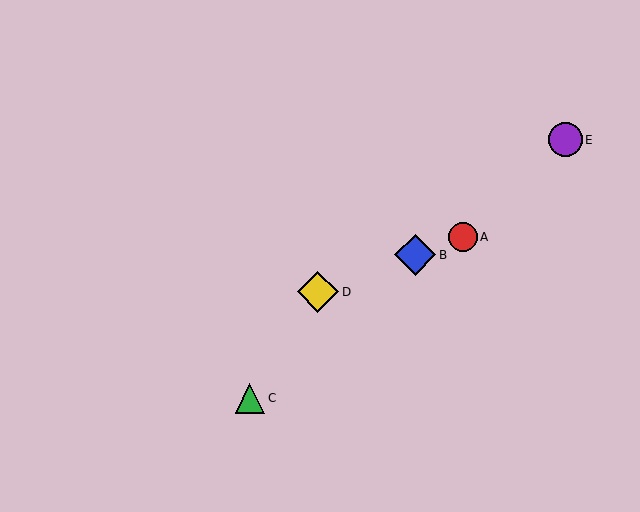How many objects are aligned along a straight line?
3 objects (A, B, D) are aligned along a straight line.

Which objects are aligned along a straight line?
Objects A, B, D are aligned along a straight line.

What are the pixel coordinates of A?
Object A is at (463, 237).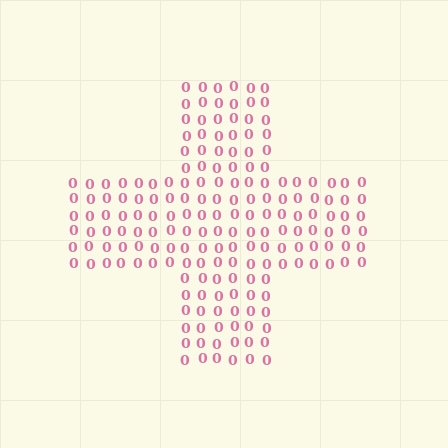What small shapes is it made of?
It is made of small digit 0's.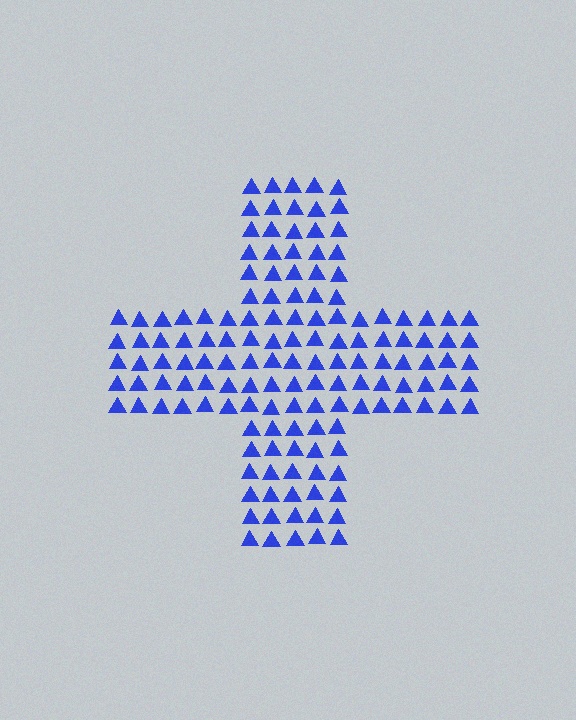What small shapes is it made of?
It is made of small triangles.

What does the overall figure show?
The overall figure shows a cross.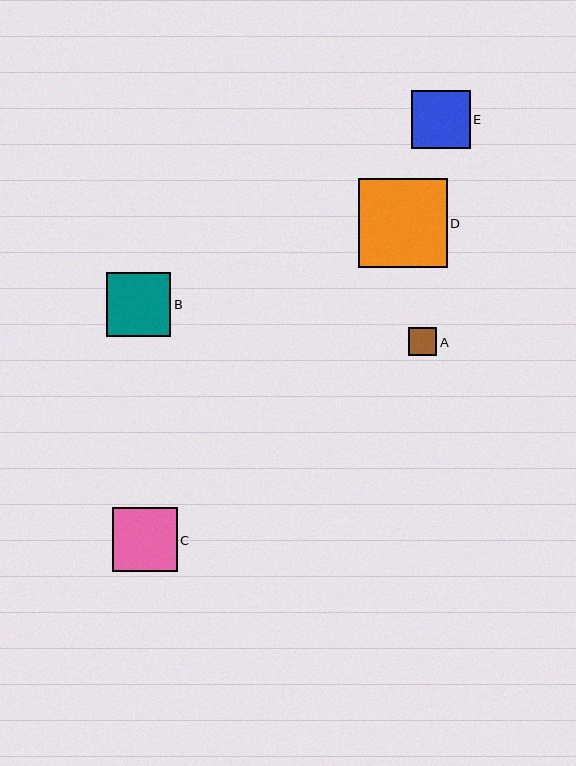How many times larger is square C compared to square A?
Square C is approximately 2.3 times the size of square A.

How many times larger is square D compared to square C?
Square D is approximately 1.4 times the size of square C.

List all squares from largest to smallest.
From largest to smallest: D, C, B, E, A.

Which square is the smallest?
Square A is the smallest with a size of approximately 28 pixels.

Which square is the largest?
Square D is the largest with a size of approximately 89 pixels.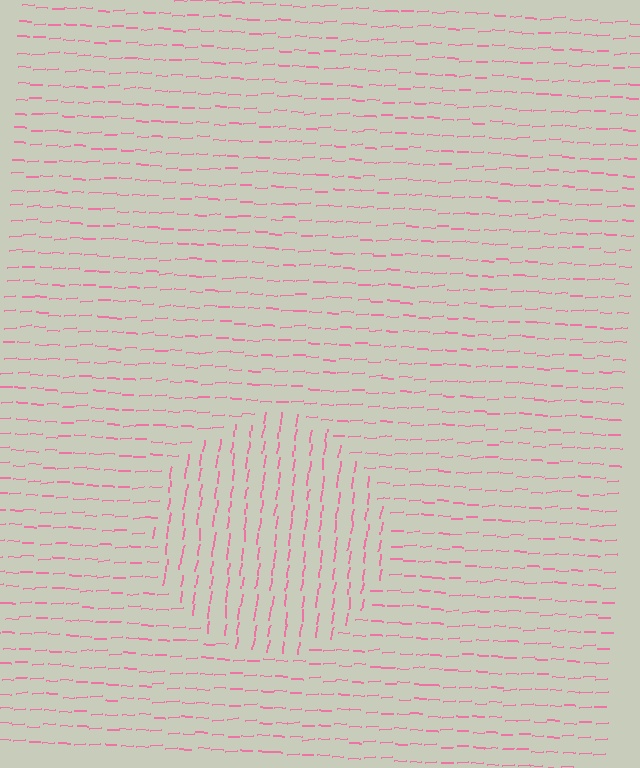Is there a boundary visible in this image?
Yes, there is a texture boundary formed by a change in line orientation.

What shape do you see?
I see a circle.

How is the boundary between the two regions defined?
The boundary is defined purely by a change in line orientation (approximately 80 degrees difference). All lines are the same color and thickness.